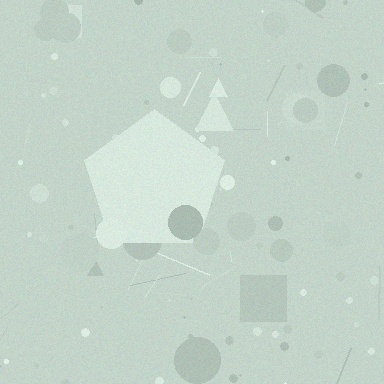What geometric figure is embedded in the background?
A pentagon is embedded in the background.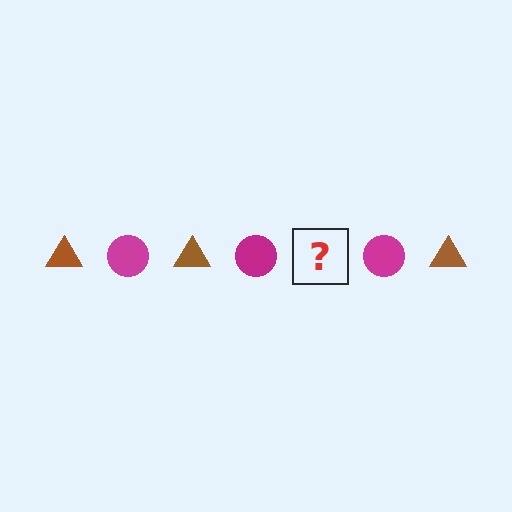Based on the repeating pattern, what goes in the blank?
The blank should be a brown triangle.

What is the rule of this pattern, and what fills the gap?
The rule is that the pattern alternates between brown triangle and magenta circle. The gap should be filled with a brown triangle.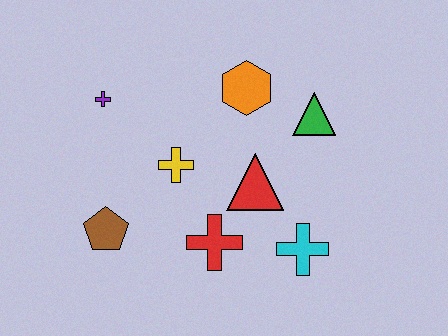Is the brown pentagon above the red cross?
Yes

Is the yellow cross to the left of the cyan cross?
Yes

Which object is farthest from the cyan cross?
The purple cross is farthest from the cyan cross.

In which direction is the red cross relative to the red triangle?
The red cross is below the red triangle.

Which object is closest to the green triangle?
The orange hexagon is closest to the green triangle.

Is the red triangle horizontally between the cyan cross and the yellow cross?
Yes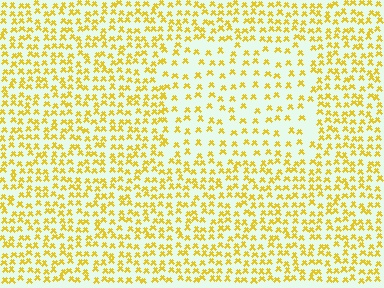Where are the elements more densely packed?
The elements are more densely packed outside the rectangle boundary.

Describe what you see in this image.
The image contains small yellow elements arranged at two different densities. A rectangle-shaped region is visible where the elements are less densely packed than the surrounding area.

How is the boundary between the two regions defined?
The boundary is defined by a change in element density (approximately 1.9x ratio). All elements are the same color, size, and shape.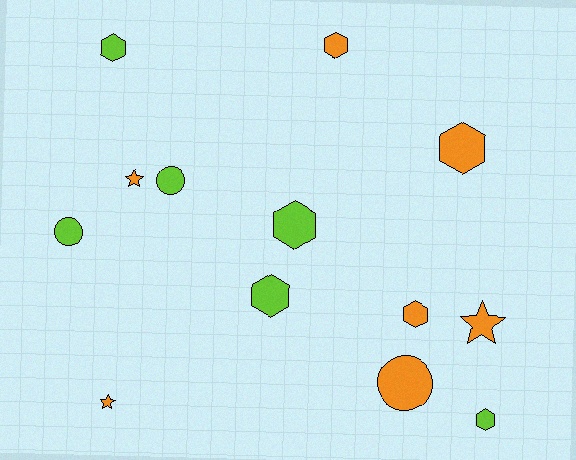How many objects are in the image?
There are 13 objects.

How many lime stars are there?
There are no lime stars.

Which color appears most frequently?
Orange, with 7 objects.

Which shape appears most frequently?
Hexagon, with 7 objects.